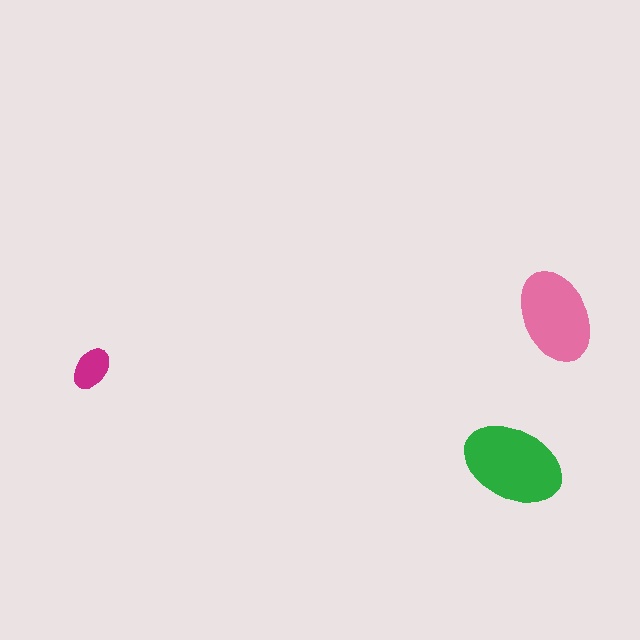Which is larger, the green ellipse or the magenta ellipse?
The green one.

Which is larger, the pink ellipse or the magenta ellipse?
The pink one.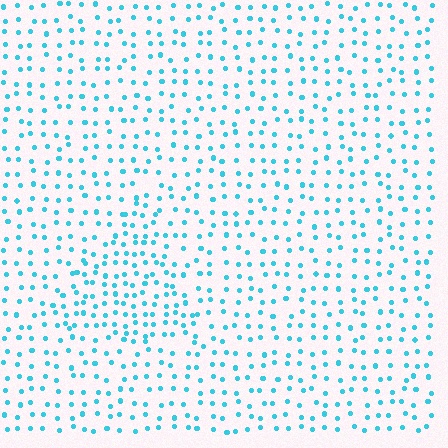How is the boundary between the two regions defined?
The boundary is defined by a change in element density (approximately 1.6x ratio). All elements are the same color, size, and shape.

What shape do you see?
I see a triangle.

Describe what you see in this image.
The image contains small cyan elements arranged at two different densities. A triangle-shaped region is visible where the elements are more densely packed than the surrounding area.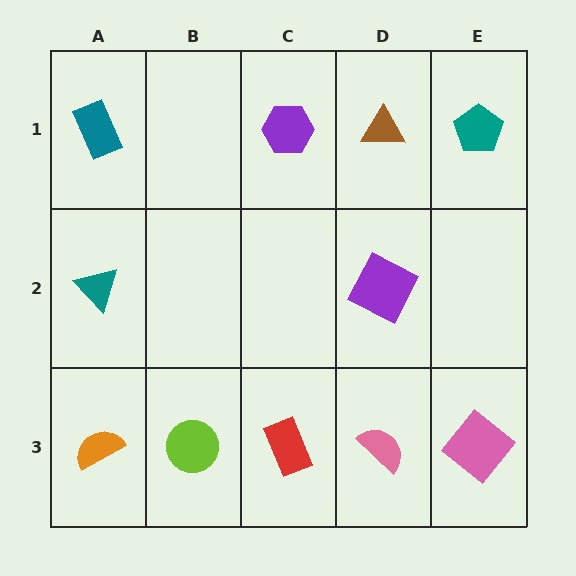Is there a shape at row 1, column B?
No, that cell is empty.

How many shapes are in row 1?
4 shapes.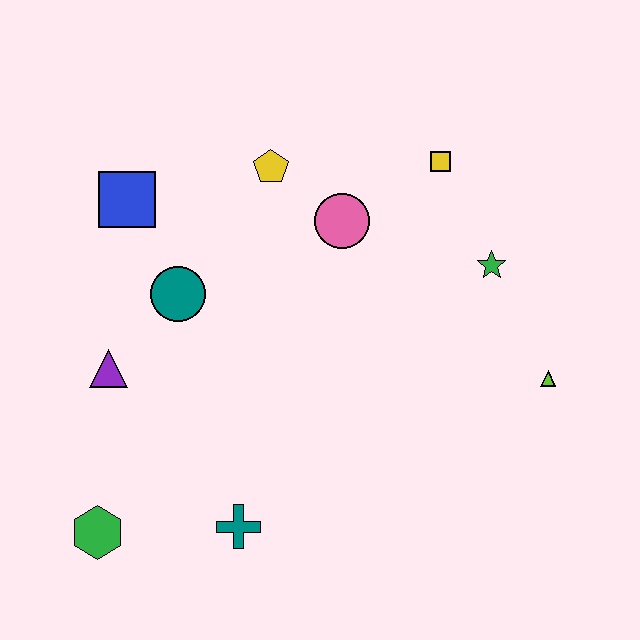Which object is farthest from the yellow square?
The green hexagon is farthest from the yellow square.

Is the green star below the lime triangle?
No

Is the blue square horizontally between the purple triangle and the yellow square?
Yes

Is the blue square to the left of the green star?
Yes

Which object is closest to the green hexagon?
The teal cross is closest to the green hexagon.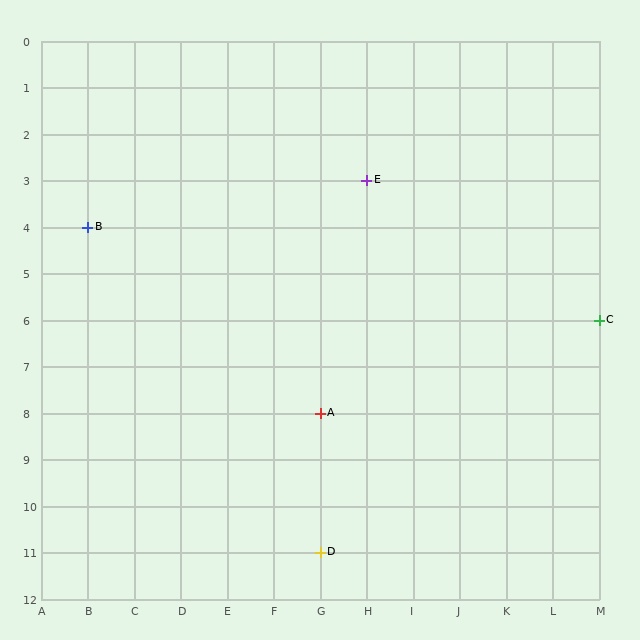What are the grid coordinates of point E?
Point E is at grid coordinates (H, 3).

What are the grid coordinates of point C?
Point C is at grid coordinates (M, 6).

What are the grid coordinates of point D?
Point D is at grid coordinates (G, 11).